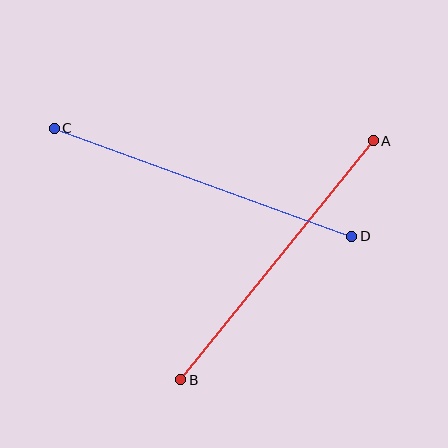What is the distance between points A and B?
The distance is approximately 307 pixels.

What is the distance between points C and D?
The distance is approximately 317 pixels.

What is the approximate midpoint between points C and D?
The midpoint is at approximately (203, 182) pixels.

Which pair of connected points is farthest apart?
Points C and D are farthest apart.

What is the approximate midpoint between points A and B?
The midpoint is at approximately (277, 260) pixels.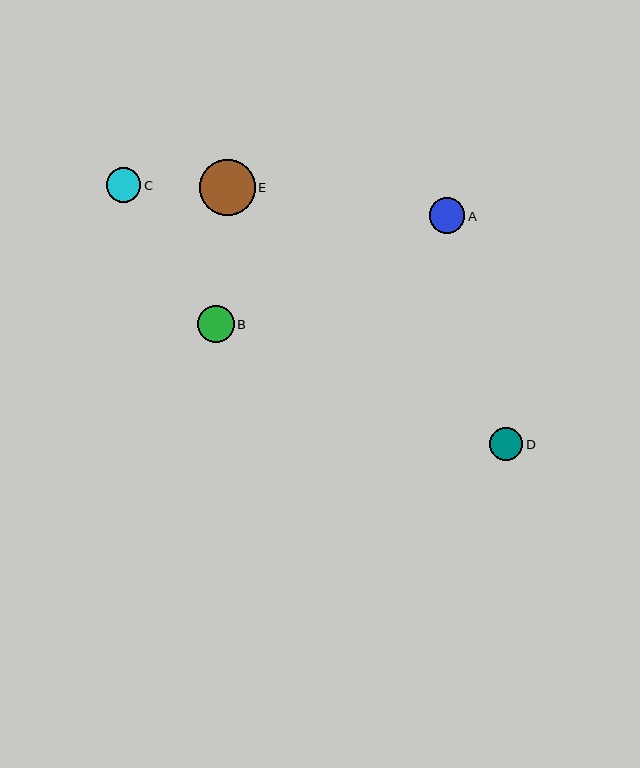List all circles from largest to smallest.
From largest to smallest: E, B, A, C, D.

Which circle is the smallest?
Circle D is the smallest with a size of approximately 33 pixels.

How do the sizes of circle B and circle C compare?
Circle B and circle C are approximately the same size.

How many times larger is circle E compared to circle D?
Circle E is approximately 1.7 times the size of circle D.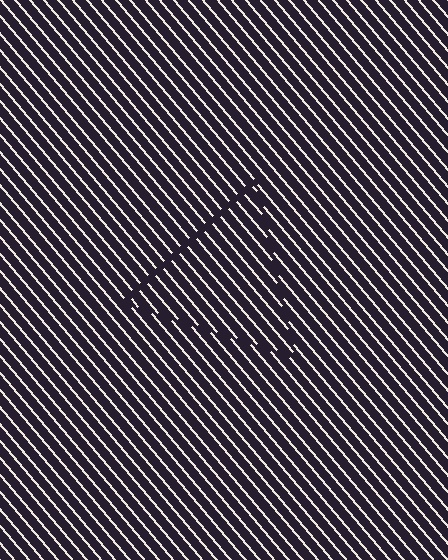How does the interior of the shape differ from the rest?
The interior of the shape contains the same grating, shifted by half a period — the contour is defined by the phase discontinuity where line-ends from the inner and outer gratings abut.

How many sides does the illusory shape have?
3 sides — the line-ends trace a triangle.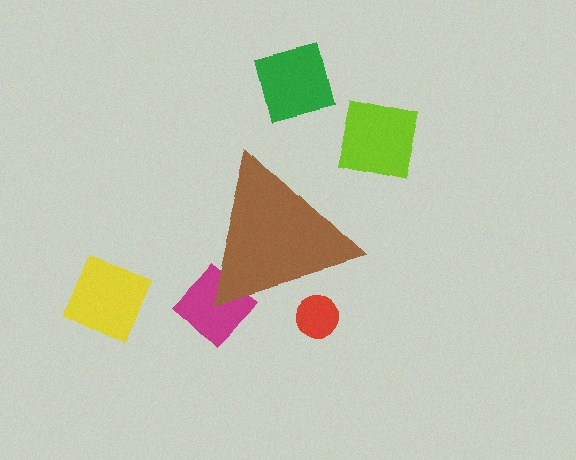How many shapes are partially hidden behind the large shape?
2 shapes are partially hidden.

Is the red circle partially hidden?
Yes, the red circle is partially hidden behind the brown triangle.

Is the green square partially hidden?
No, the green square is fully visible.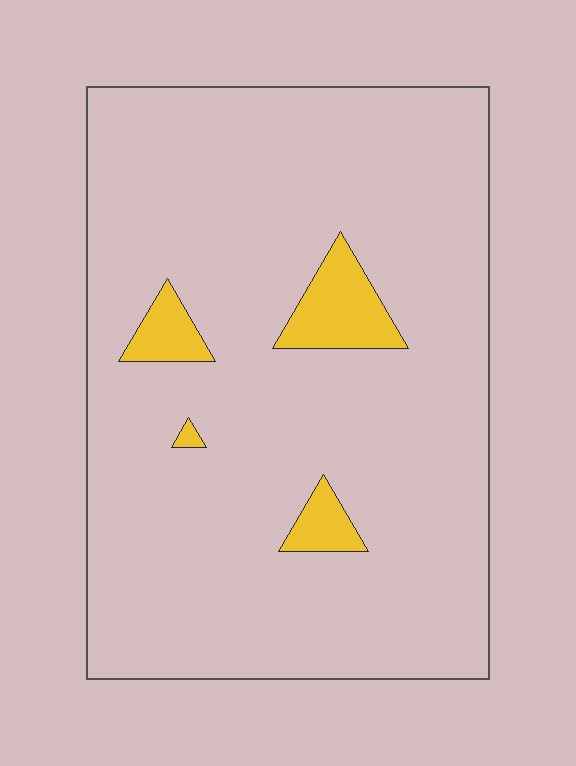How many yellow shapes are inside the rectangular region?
4.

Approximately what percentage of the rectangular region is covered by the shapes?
Approximately 5%.